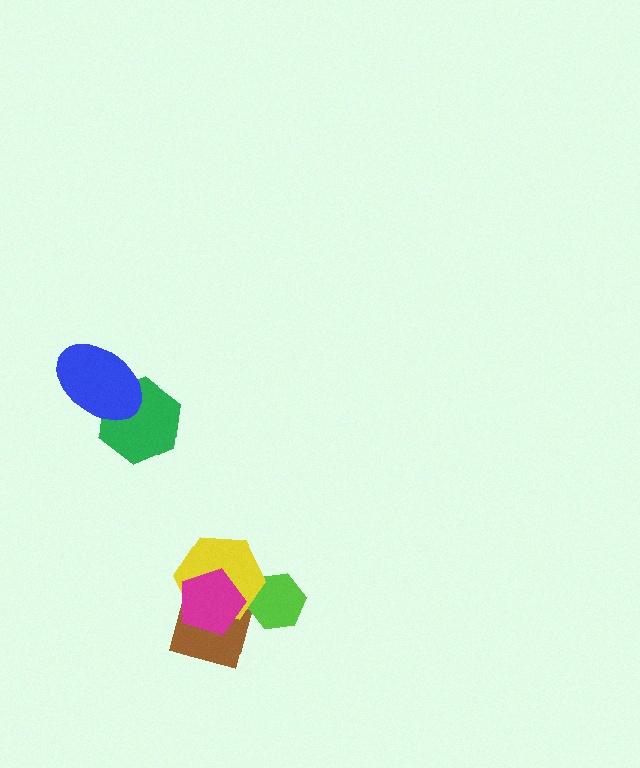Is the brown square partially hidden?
Yes, it is partially covered by another shape.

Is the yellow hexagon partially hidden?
Yes, it is partially covered by another shape.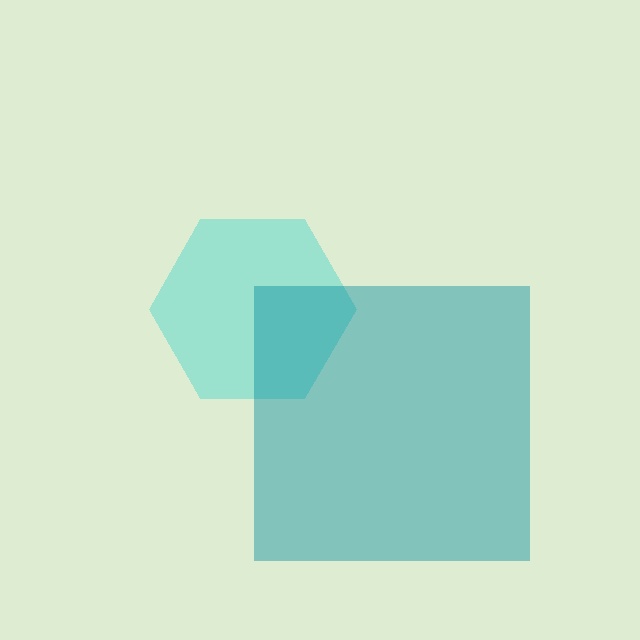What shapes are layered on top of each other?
The layered shapes are: a cyan hexagon, a teal square.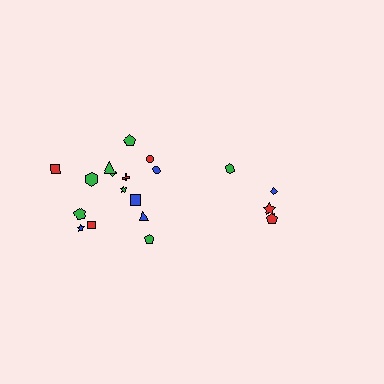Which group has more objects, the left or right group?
The left group.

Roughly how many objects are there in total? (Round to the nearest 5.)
Roughly 20 objects in total.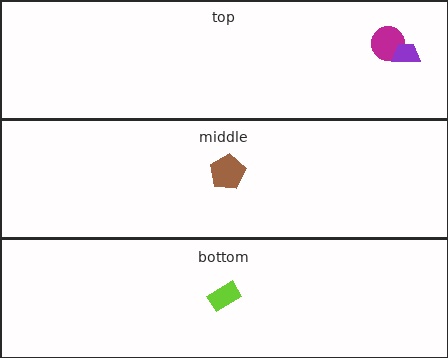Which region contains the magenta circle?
The top region.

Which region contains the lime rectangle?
The bottom region.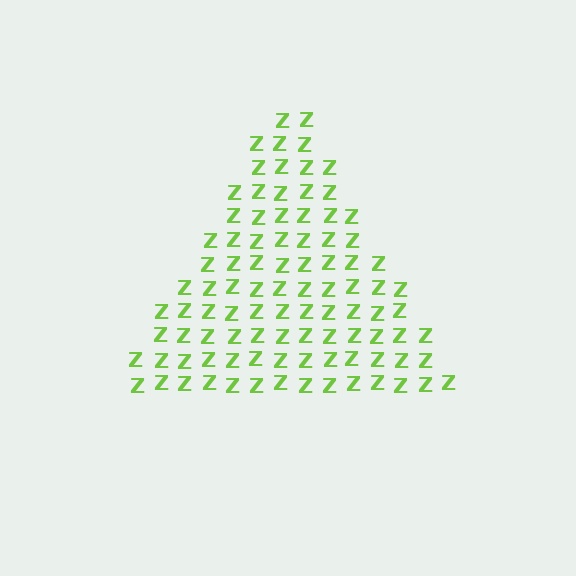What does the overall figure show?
The overall figure shows a triangle.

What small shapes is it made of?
It is made of small letter Z's.